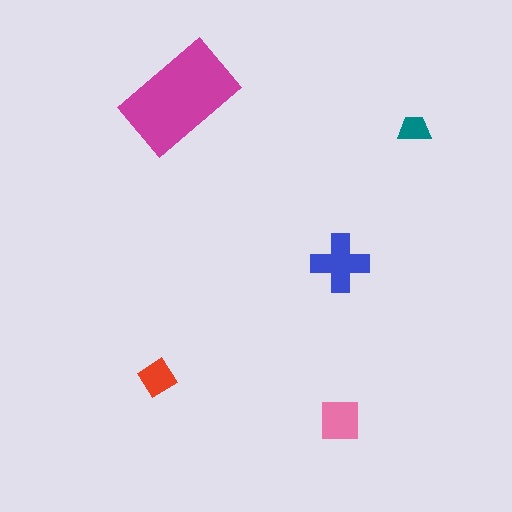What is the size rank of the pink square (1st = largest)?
3rd.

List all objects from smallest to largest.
The teal trapezoid, the red diamond, the pink square, the blue cross, the magenta rectangle.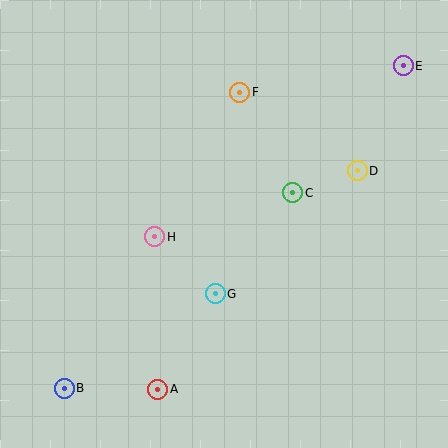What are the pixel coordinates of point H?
Point H is at (155, 237).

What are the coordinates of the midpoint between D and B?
The midpoint between D and B is at (211, 279).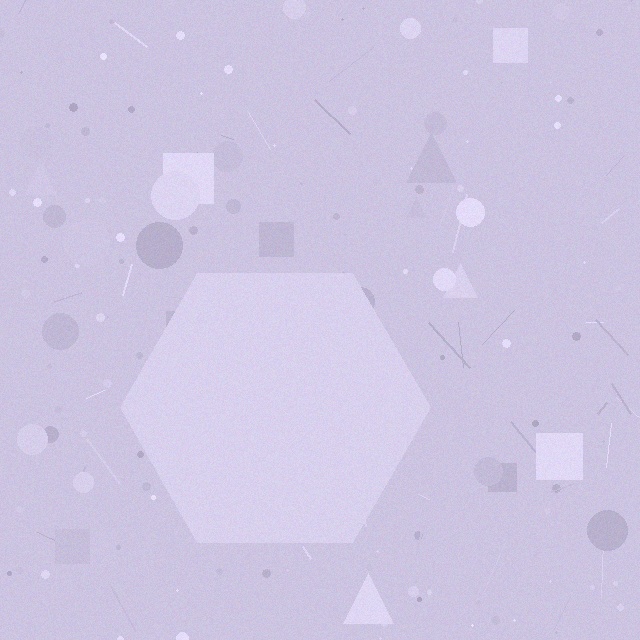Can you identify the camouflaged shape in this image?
The camouflaged shape is a hexagon.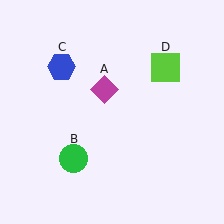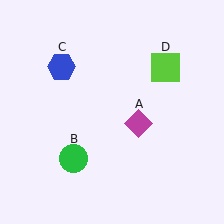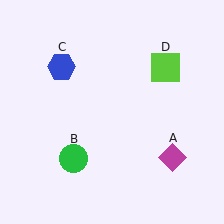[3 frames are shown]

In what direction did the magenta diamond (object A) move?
The magenta diamond (object A) moved down and to the right.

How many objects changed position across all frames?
1 object changed position: magenta diamond (object A).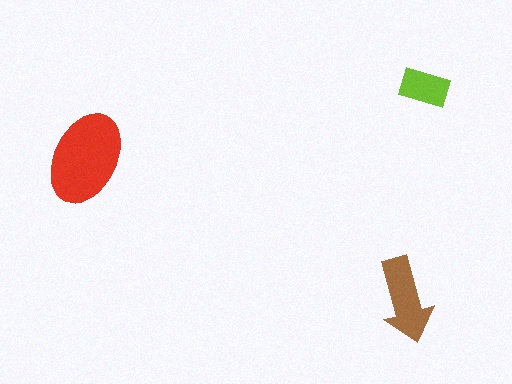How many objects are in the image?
There are 3 objects in the image.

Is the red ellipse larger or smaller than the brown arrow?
Larger.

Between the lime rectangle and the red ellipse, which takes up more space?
The red ellipse.